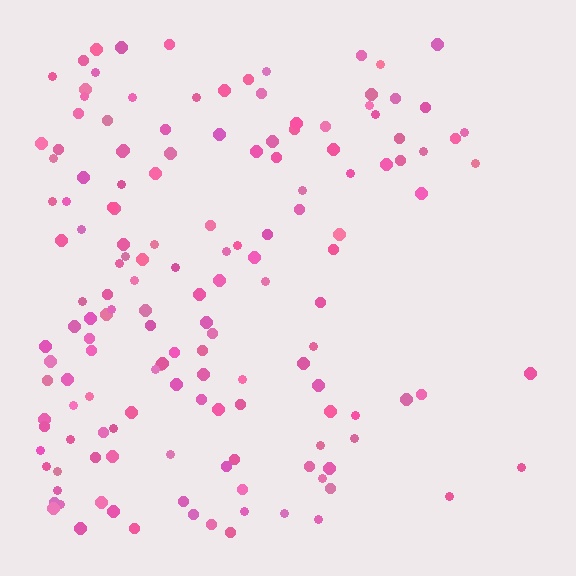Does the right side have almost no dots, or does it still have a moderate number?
Still a moderate number, just noticeably fewer than the left.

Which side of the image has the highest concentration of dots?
The left.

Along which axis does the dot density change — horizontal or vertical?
Horizontal.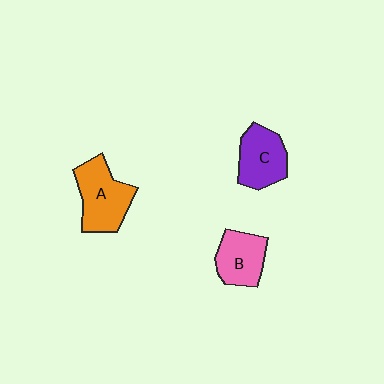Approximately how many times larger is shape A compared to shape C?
Approximately 1.2 times.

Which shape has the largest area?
Shape A (orange).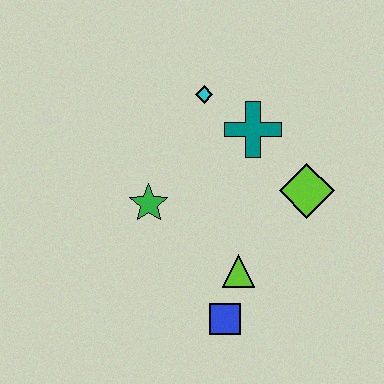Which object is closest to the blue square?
The lime triangle is closest to the blue square.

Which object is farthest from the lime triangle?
The cyan diamond is farthest from the lime triangle.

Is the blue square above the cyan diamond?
No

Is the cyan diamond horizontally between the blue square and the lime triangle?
No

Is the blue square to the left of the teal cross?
Yes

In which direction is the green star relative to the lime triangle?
The green star is to the left of the lime triangle.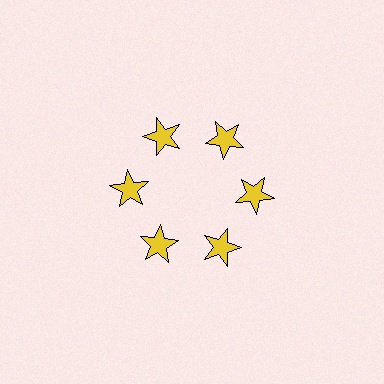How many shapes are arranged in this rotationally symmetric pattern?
There are 6 shapes, arranged in 6 groups of 1.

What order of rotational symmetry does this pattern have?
This pattern has 6-fold rotational symmetry.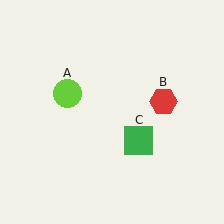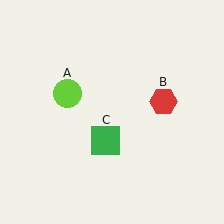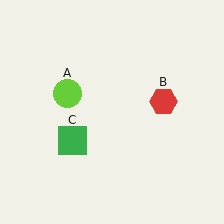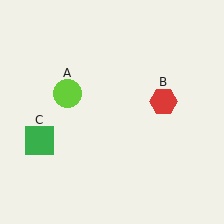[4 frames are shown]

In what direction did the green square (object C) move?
The green square (object C) moved left.